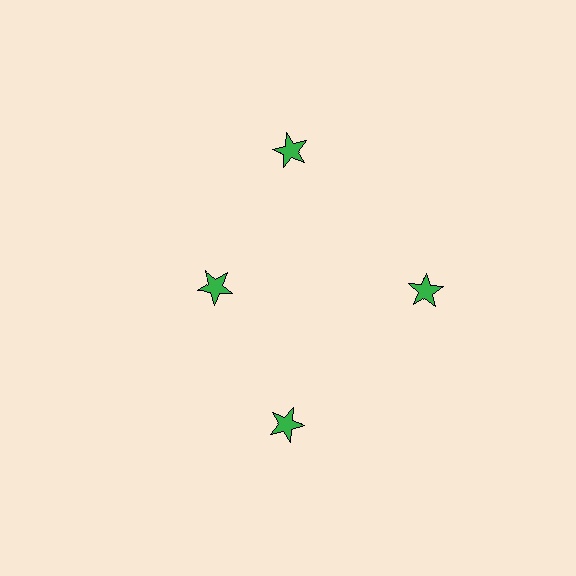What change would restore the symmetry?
The symmetry would be restored by moving it outward, back onto the ring so that all 4 stars sit at equal angles and equal distance from the center.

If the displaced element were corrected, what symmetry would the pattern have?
It would have 4-fold rotational symmetry — the pattern would map onto itself every 90 degrees.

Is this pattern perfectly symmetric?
No. The 4 green stars are arranged in a ring, but one element near the 9 o'clock position is pulled inward toward the center, breaking the 4-fold rotational symmetry.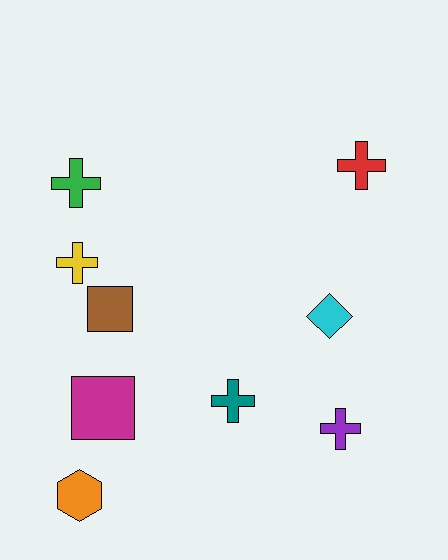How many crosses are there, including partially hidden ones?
There are 5 crosses.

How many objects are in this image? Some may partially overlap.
There are 9 objects.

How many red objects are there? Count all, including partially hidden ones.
There is 1 red object.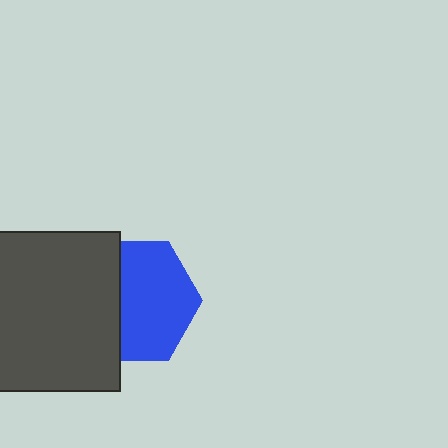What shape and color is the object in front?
The object in front is a dark gray rectangle.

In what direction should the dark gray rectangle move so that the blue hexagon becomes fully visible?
The dark gray rectangle should move left. That is the shortest direction to clear the overlap and leave the blue hexagon fully visible.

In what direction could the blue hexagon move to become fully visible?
The blue hexagon could move right. That would shift it out from behind the dark gray rectangle entirely.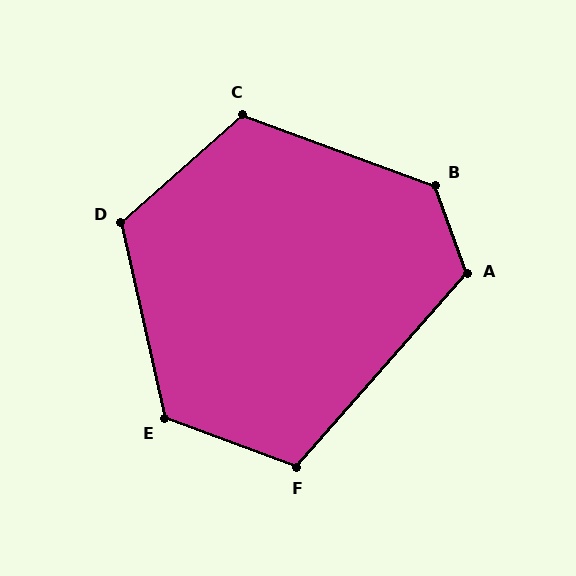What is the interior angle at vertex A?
Approximately 119 degrees (obtuse).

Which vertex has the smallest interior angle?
F, at approximately 111 degrees.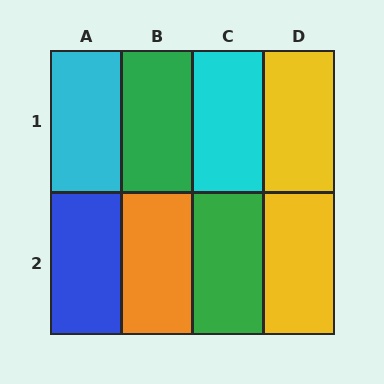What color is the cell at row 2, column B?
Orange.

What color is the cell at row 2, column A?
Blue.